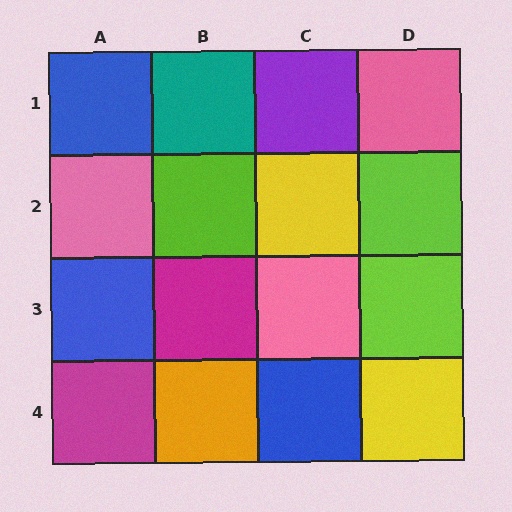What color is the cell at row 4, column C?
Blue.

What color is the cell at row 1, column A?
Blue.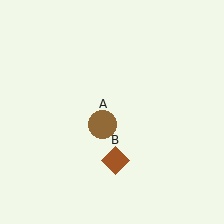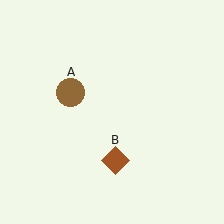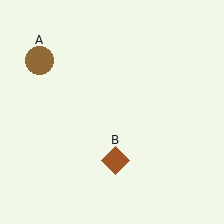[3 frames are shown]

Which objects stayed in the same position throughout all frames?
Brown diamond (object B) remained stationary.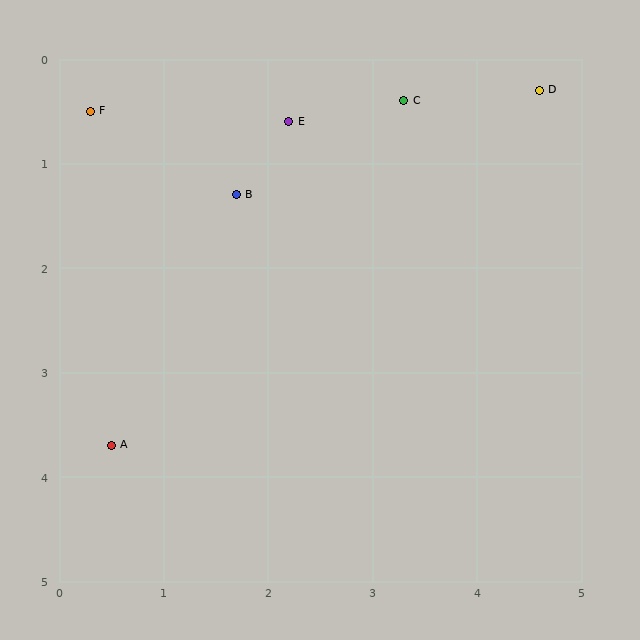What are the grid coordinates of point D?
Point D is at approximately (4.6, 0.3).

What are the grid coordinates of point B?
Point B is at approximately (1.7, 1.3).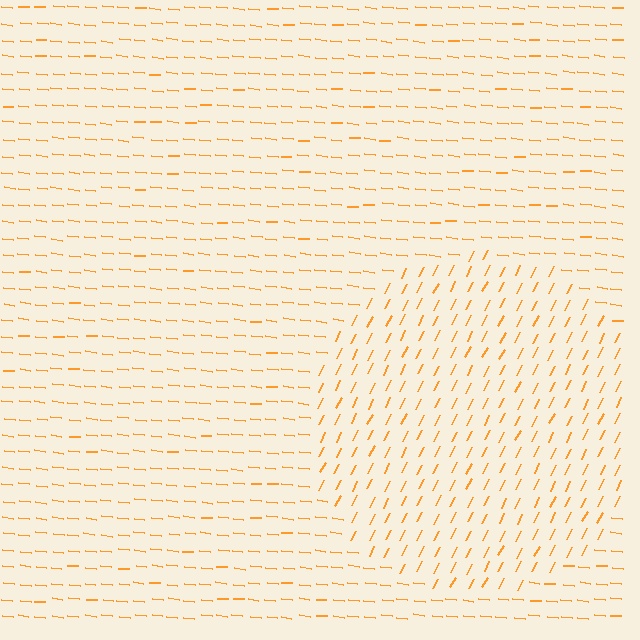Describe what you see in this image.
The image is filled with small orange line segments. A circle region in the image has lines oriented differently from the surrounding lines, creating a visible texture boundary.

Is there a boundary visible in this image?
Yes, there is a texture boundary formed by a change in line orientation.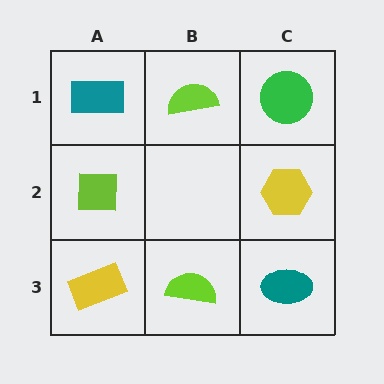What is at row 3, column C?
A teal ellipse.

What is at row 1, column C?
A green circle.